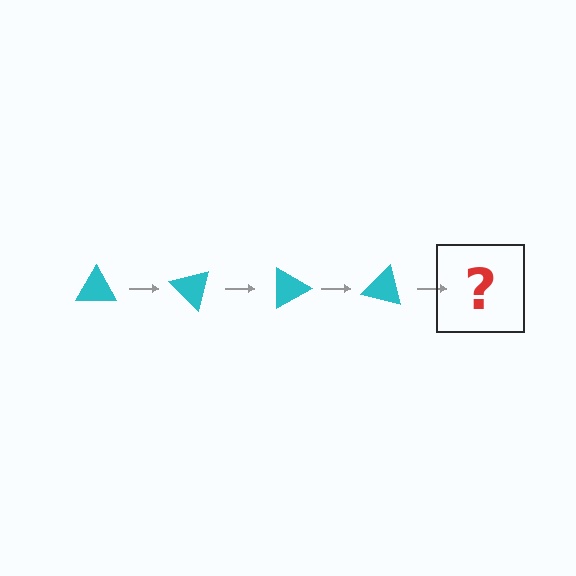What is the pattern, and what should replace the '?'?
The pattern is that the triangle rotates 45 degrees each step. The '?' should be a cyan triangle rotated 180 degrees.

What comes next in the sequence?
The next element should be a cyan triangle rotated 180 degrees.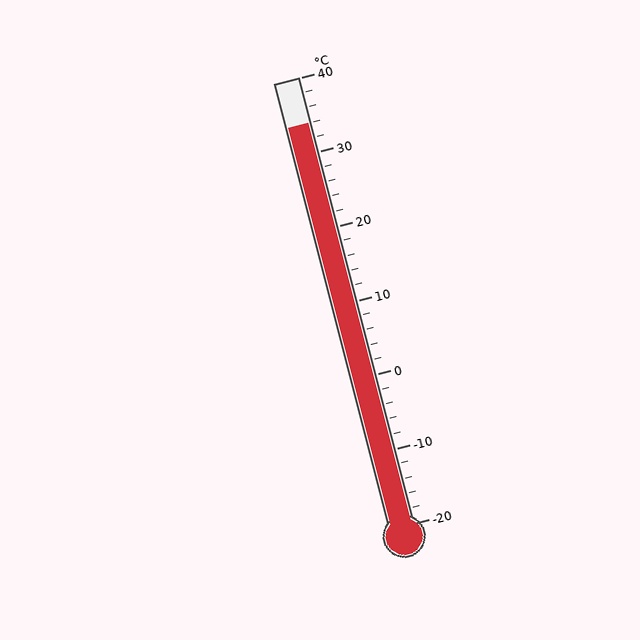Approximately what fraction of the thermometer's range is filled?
The thermometer is filled to approximately 90% of its range.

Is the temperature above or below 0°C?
The temperature is above 0°C.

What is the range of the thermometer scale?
The thermometer scale ranges from -20°C to 40°C.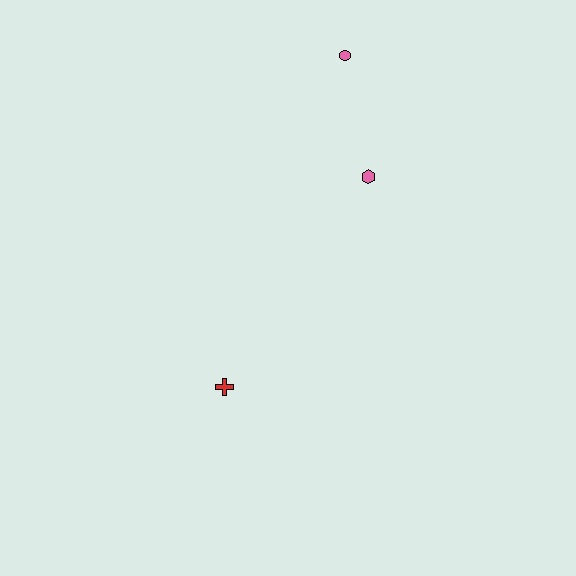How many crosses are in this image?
There is 1 cross.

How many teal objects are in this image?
There are no teal objects.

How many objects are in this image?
There are 3 objects.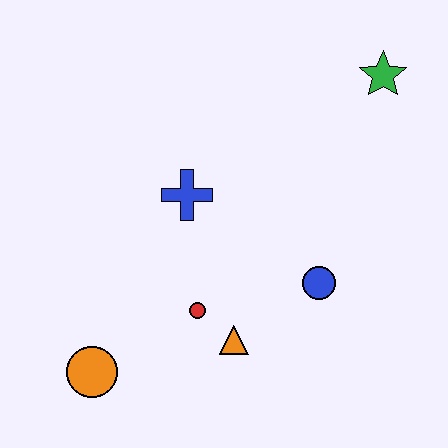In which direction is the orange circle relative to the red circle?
The orange circle is to the left of the red circle.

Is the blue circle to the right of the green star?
No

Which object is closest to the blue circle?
The orange triangle is closest to the blue circle.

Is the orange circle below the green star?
Yes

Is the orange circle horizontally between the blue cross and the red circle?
No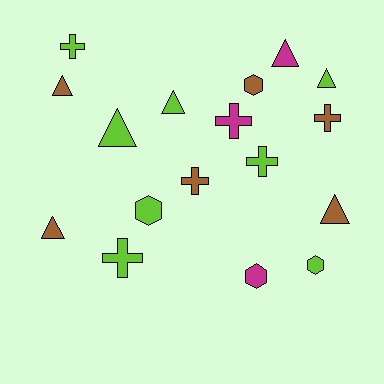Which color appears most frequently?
Lime, with 8 objects.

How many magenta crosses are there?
There is 1 magenta cross.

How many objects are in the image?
There are 17 objects.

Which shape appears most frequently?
Triangle, with 7 objects.